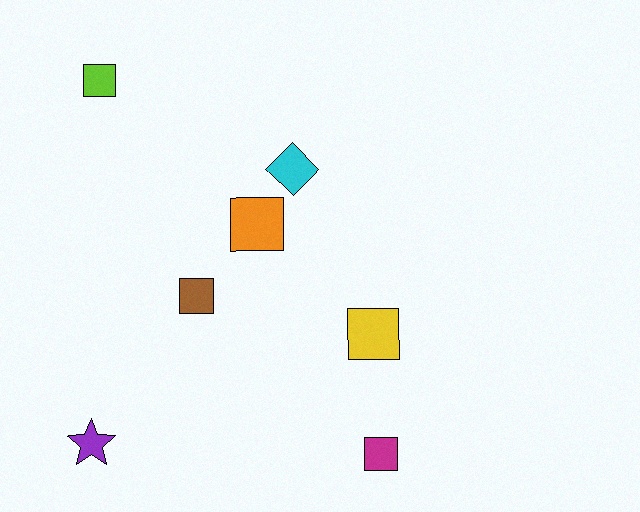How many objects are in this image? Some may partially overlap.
There are 7 objects.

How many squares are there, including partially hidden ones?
There are 5 squares.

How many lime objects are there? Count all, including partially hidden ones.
There is 1 lime object.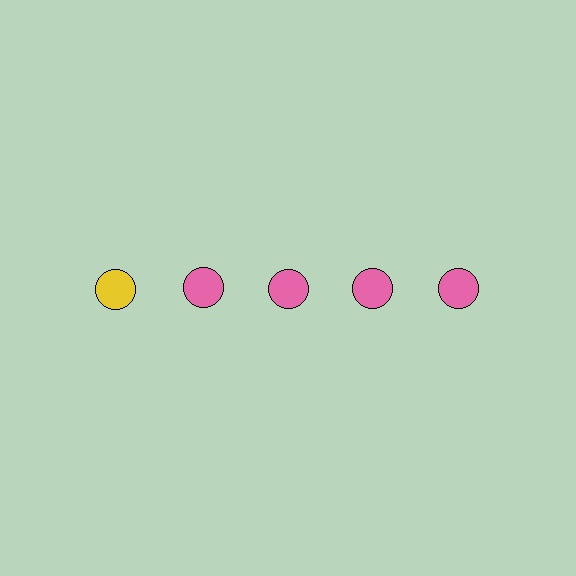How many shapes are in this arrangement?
There are 5 shapes arranged in a grid pattern.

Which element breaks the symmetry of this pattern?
The yellow circle in the top row, leftmost column breaks the symmetry. All other shapes are pink circles.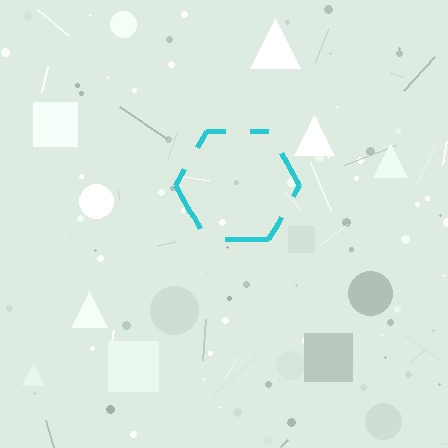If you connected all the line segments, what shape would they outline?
They would outline a hexagon.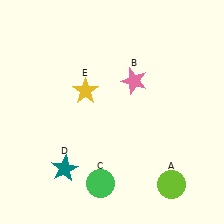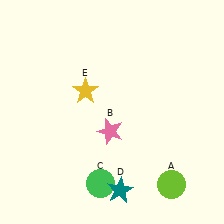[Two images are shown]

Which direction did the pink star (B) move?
The pink star (B) moved down.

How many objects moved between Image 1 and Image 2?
2 objects moved between the two images.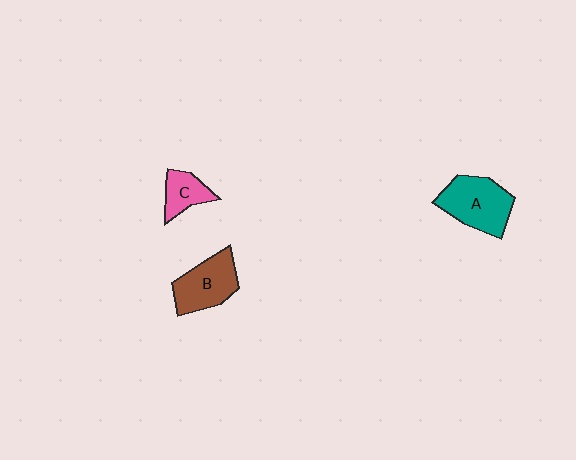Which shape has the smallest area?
Shape C (pink).